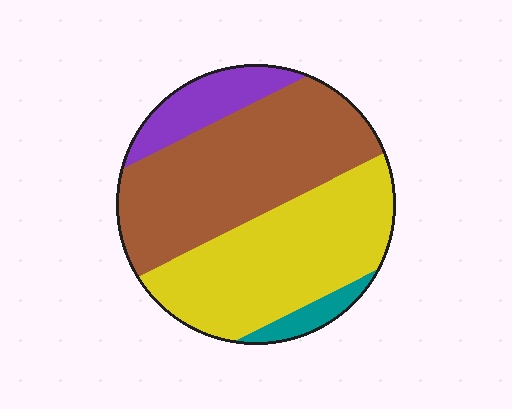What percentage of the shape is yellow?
Yellow covers roughly 40% of the shape.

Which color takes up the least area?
Teal, at roughly 5%.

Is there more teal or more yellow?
Yellow.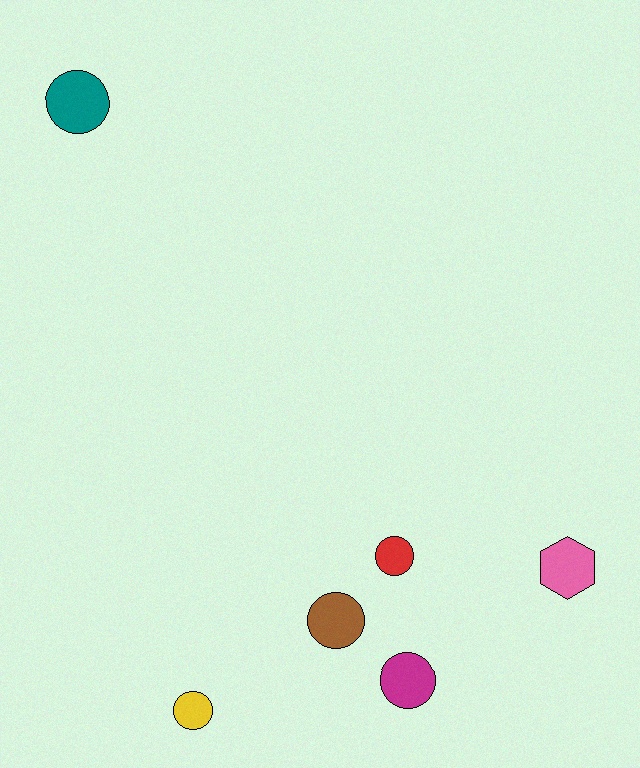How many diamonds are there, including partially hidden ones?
There are no diamonds.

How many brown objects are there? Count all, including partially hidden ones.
There is 1 brown object.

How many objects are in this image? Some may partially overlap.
There are 6 objects.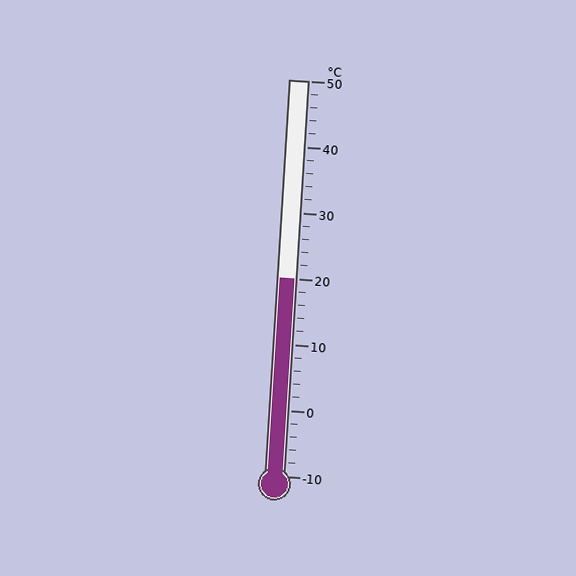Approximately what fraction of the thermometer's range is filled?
The thermometer is filled to approximately 50% of its range.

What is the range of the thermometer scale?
The thermometer scale ranges from -10°C to 50°C.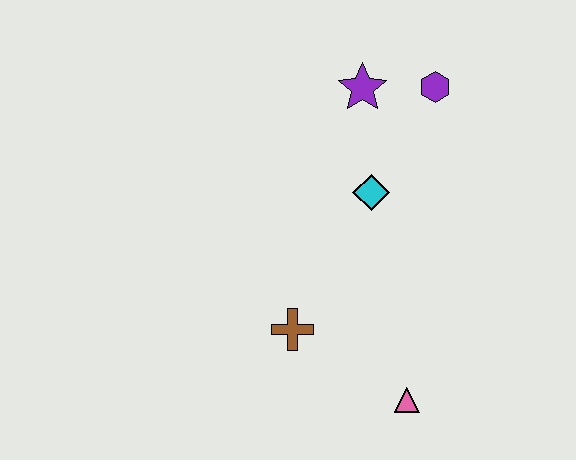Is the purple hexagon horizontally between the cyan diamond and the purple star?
No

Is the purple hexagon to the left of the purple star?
No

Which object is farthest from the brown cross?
The purple hexagon is farthest from the brown cross.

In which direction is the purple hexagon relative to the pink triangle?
The purple hexagon is above the pink triangle.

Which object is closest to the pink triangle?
The brown cross is closest to the pink triangle.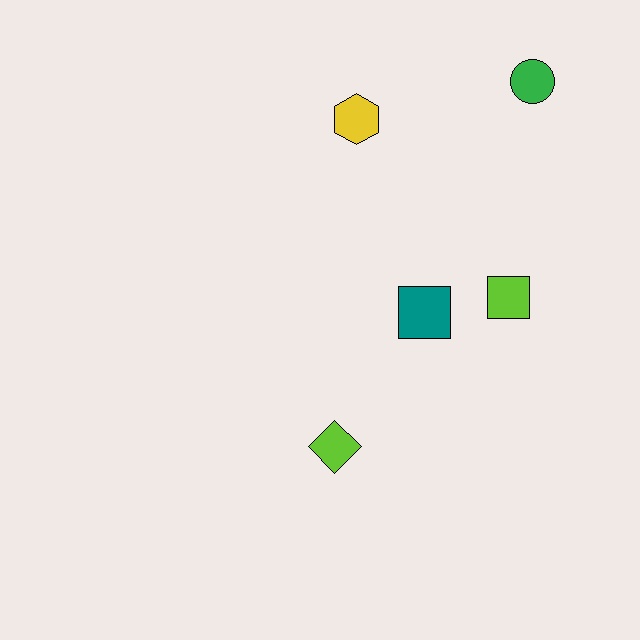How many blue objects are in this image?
There are no blue objects.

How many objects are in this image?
There are 5 objects.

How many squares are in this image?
There are 2 squares.